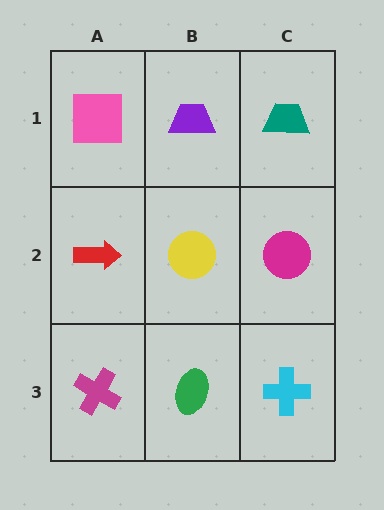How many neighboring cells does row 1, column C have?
2.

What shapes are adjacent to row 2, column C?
A teal trapezoid (row 1, column C), a cyan cross (row 3, column C), a yellow circle (row 2, column B).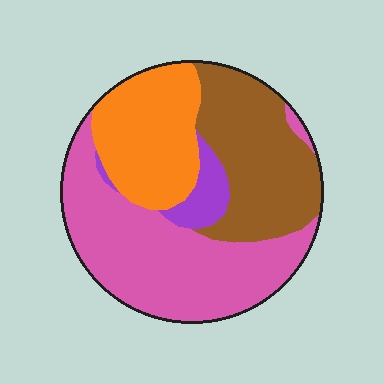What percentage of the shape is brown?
Brown takes up about one quarter (1/4) of the shape.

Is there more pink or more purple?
Pink.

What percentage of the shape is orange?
Orange takes up less than a quarter of the shape.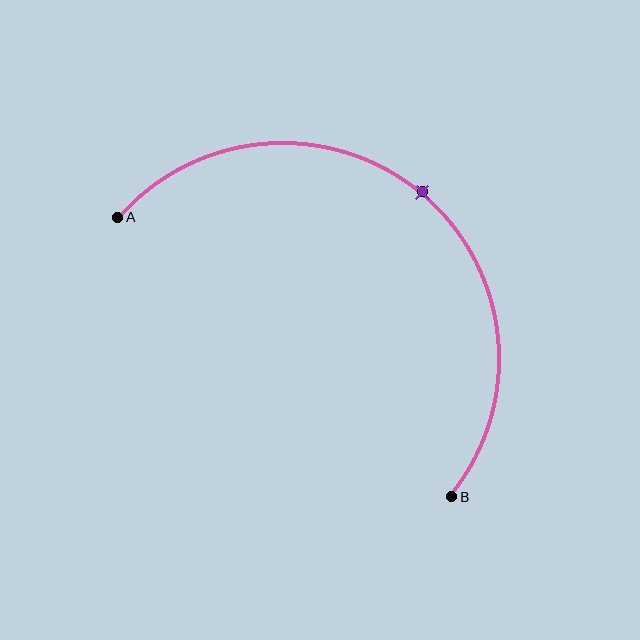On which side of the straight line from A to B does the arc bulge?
The arc bulges above and to the right of the straight line connecting A and B.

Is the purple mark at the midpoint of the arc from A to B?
Yes. The purple mark lies on the arc at equal arc-length from both A and B — it is the arc midpoint.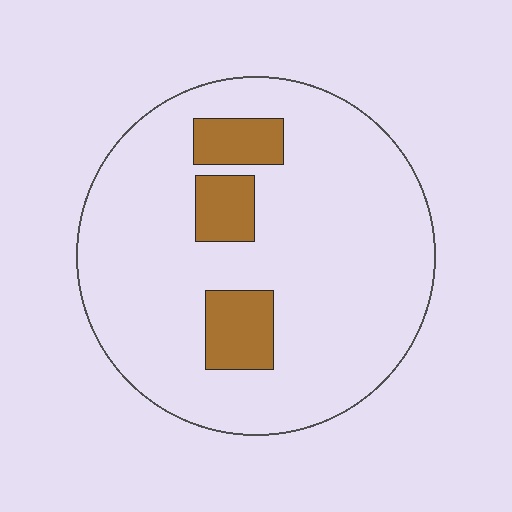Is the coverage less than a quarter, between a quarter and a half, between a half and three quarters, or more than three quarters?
Less than a quarter.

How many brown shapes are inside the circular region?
3.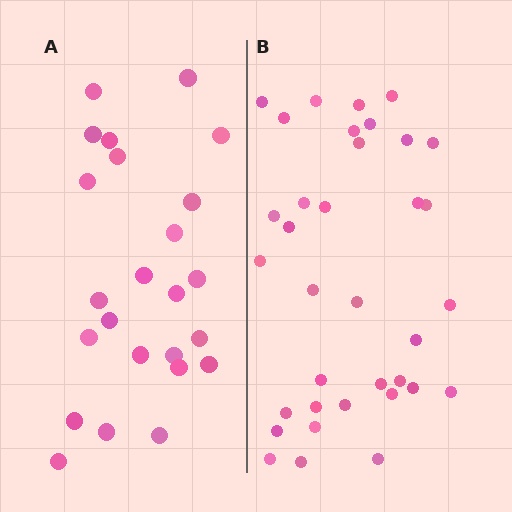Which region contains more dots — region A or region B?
Region B (the right region) has more dots.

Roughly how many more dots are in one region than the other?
Region B has roughly 12 or so more dots than region A.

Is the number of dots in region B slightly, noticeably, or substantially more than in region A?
Region B has substantially more. The ratio is roughly 1.5 to 1.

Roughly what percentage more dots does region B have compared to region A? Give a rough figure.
About 45% more.